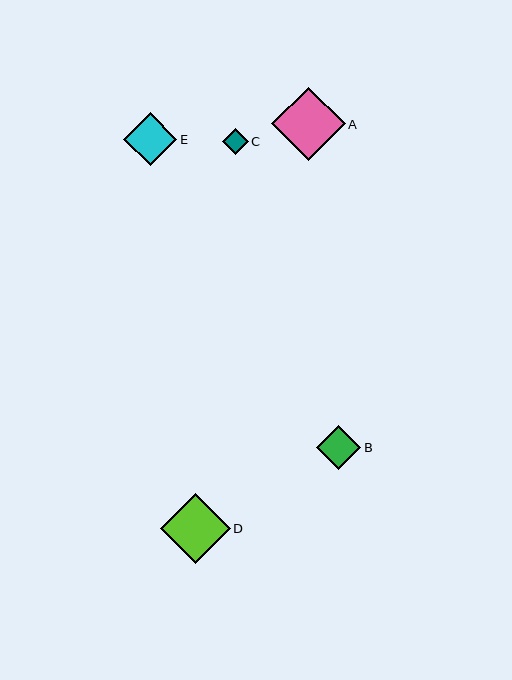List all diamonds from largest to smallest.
From largest to smallest: A, D, E, B, C.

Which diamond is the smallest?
Diamond C is the smallest with a size of approximately 26 pixels.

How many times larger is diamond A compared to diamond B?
Diamond A is approximately 1.6 times the size of diamond B.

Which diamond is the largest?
Diamond A is the largest with a size of approximately 73 pixels.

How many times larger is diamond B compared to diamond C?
Diamond B is approximately 1.7 times the size of diamond C.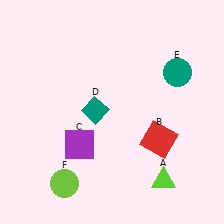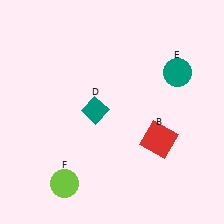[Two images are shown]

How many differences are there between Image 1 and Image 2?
There are 2 differences between the two images.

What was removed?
The purple square (C), the lime triangle (A) were removed in Image 2.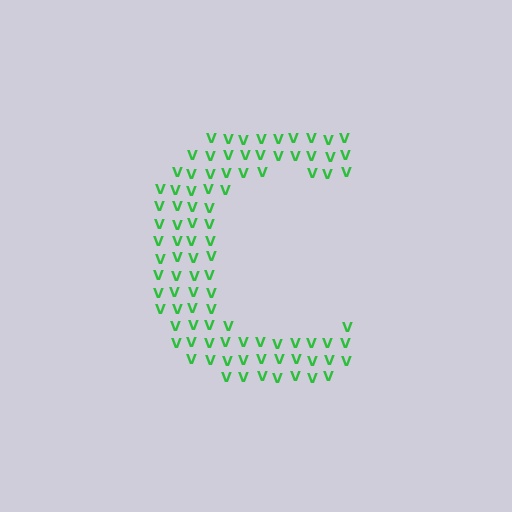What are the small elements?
The small elements are letter V's.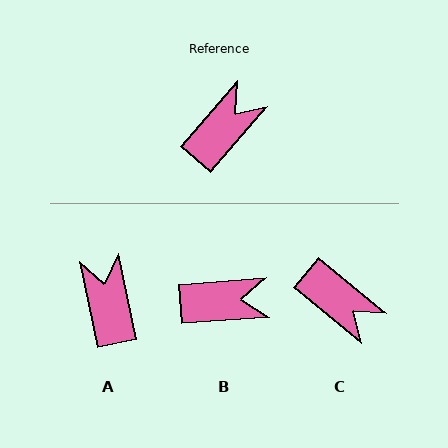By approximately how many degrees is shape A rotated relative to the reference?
Approximately 53 degrees counter-clockwise.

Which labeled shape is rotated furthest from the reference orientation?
C, about 89 degrees away.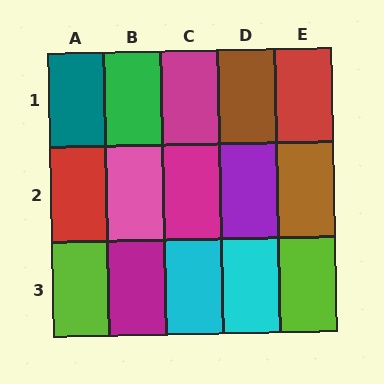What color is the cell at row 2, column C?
Magenta.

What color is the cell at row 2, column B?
Pink.